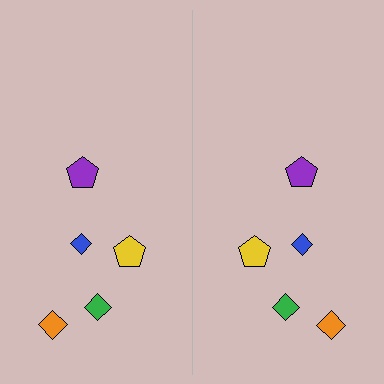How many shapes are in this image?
There are 10 shapes in this image.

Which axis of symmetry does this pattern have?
The pattern has a vertical axis of symmetry running through the center of the image.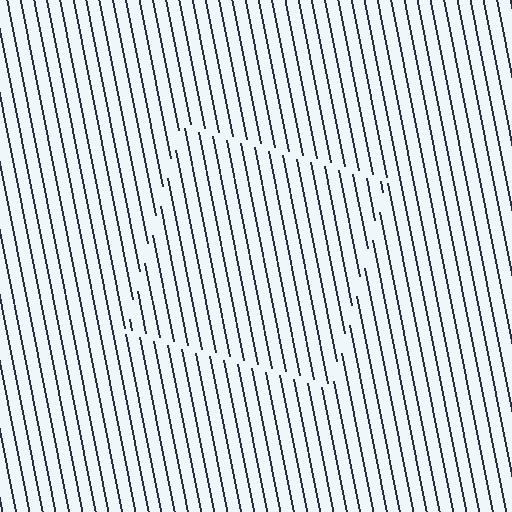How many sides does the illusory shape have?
4 sides — the line-ends trace a square.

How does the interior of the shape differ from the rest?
The interior of the shape contains the same grating, shifted by half a period — the contour is defined by the phase discontinuity where line-ends from the inner and outer gratings abut.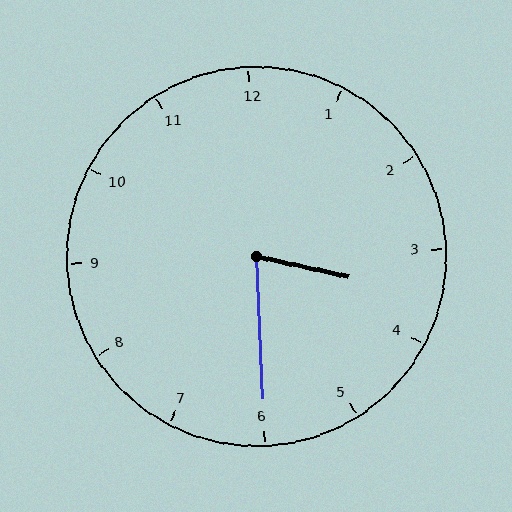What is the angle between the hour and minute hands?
Approximately 75 degrees.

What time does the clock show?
3:30.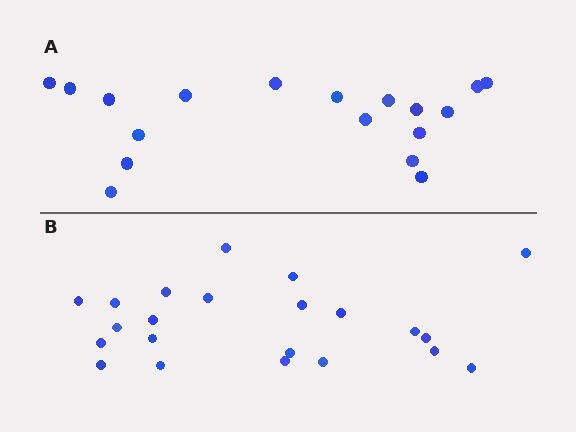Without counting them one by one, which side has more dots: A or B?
Region B (the bottom region) has more dots.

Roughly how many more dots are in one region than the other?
Region B has about 4 more dots than region A.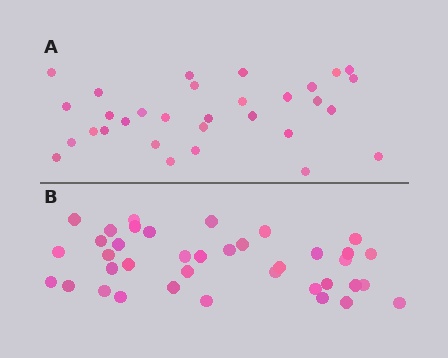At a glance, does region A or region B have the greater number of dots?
Region B (the bottom region) has more dots.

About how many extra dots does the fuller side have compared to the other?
Region B has roughly 8 or so more dots than region A.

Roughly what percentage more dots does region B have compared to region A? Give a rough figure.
About 25% more.